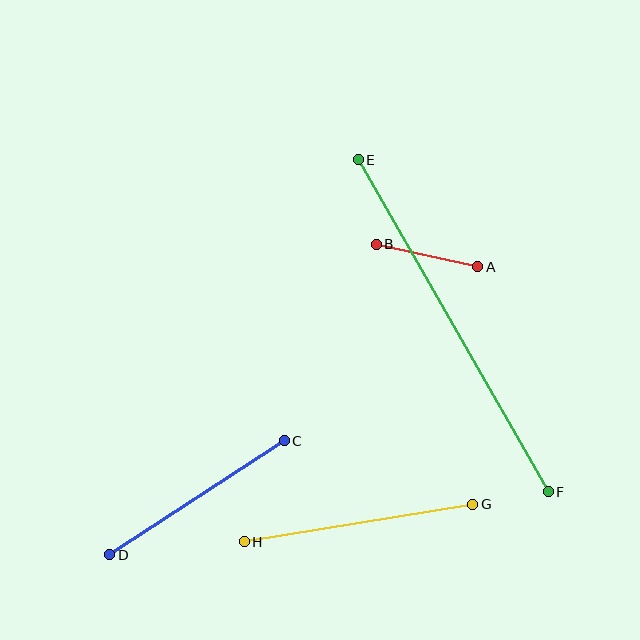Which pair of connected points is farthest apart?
Points E and F are farthest apart.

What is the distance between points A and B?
The distance is approximately 104 pixels.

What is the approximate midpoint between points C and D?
The midpoint is at approximately (197, 498) pixels.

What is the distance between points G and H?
The distance is approximately 232 pixels.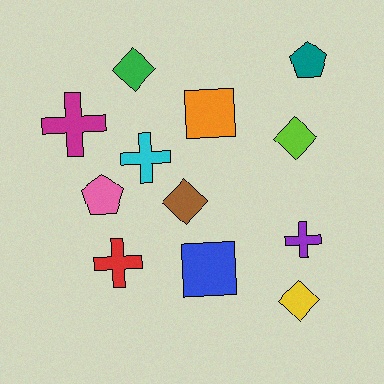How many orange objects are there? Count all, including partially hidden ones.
There is 1 orange object.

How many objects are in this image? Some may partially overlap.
There are 12 objects.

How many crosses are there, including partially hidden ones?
There are 4 crosses.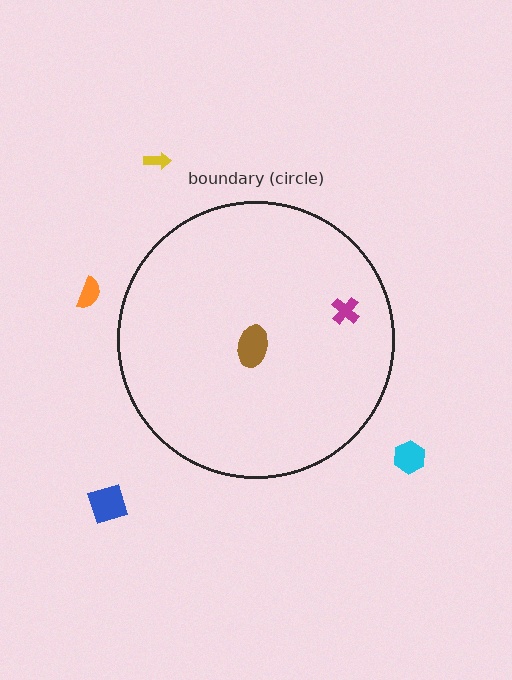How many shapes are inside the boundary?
2 inside, 4 outside.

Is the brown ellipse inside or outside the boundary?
Inside.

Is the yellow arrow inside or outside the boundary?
Outside.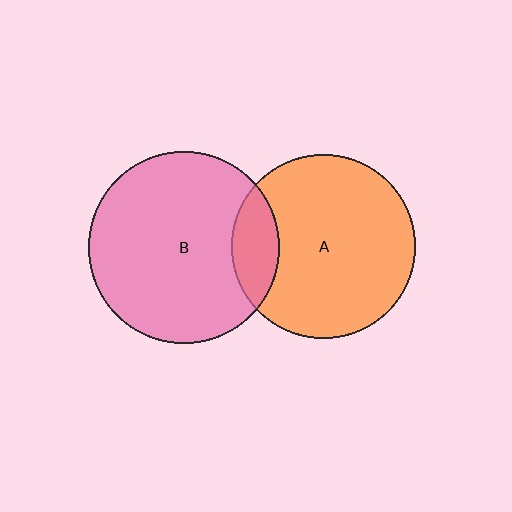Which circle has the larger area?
Circle B (pink).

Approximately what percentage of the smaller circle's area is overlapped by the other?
Approximately 15%.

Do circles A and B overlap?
Yes.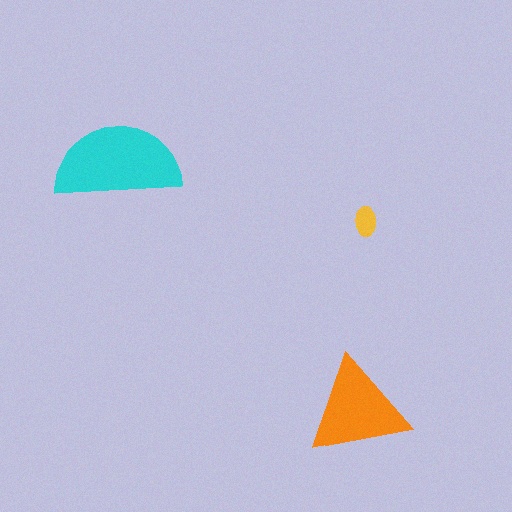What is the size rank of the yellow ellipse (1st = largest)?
3rd.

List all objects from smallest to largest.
The yellow ellipse, the orange triangle, the cyan semicircle.